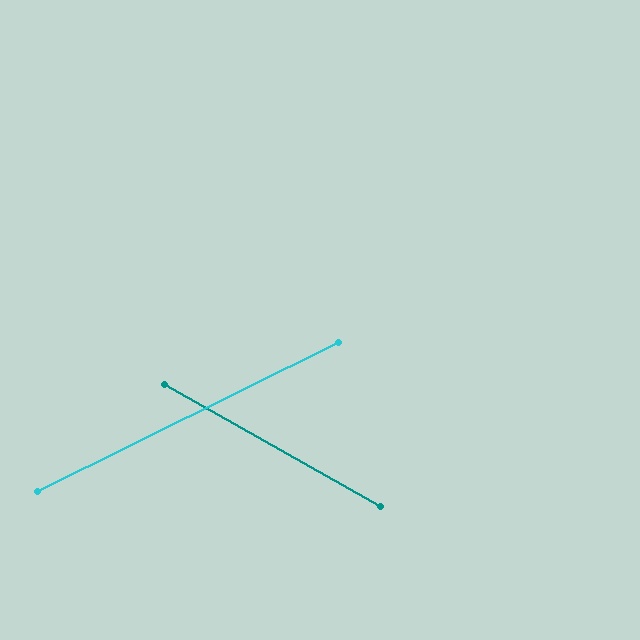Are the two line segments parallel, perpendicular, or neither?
Neither parallel nor perpendicular — they differ by about 56°.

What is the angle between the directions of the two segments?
Approximately 56 degrees.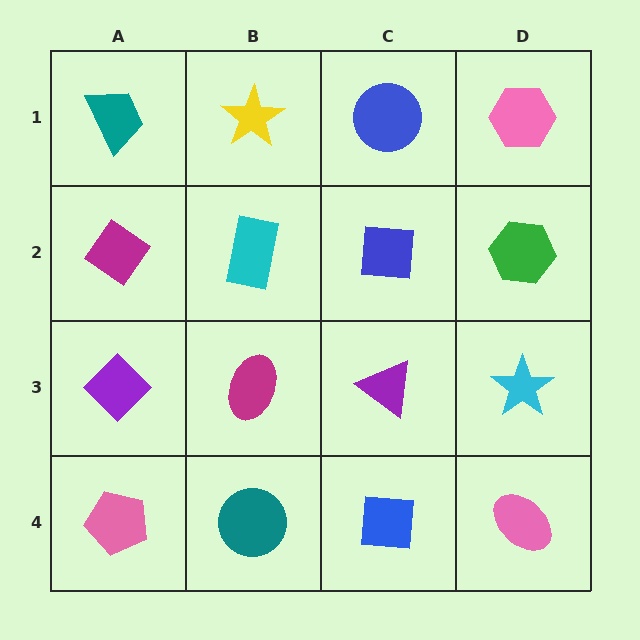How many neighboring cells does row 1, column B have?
3.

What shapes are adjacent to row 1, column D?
A green hexagon (row 2, column D), a blue circle (row 1, column C).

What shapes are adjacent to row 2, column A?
A teal trapezoid (row 1, column A), a purple diamond (row 3, column A), a cyan rectangle (row 2, column B).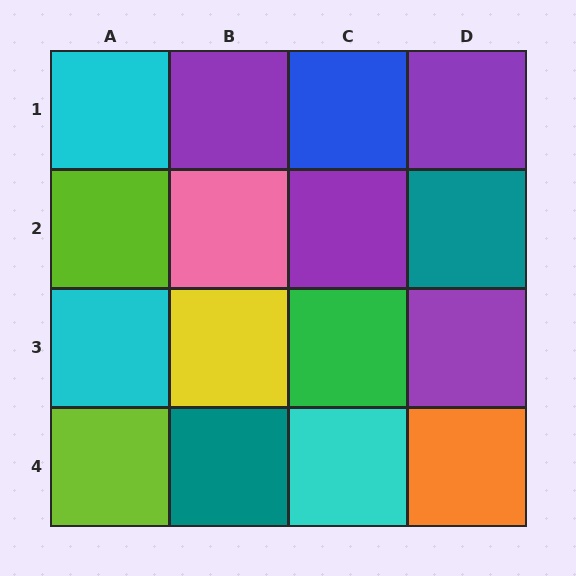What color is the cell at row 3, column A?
Cyan.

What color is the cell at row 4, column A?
Lime.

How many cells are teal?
2 cells are teal.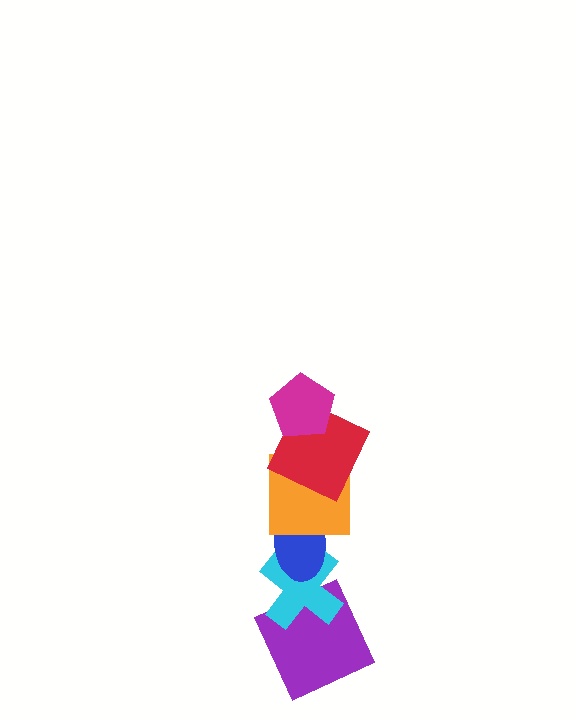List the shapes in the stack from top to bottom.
From top to bottom: the magenta pentagon, the red square, the orange square, the blue ellipse, the cyan cross, the purple square.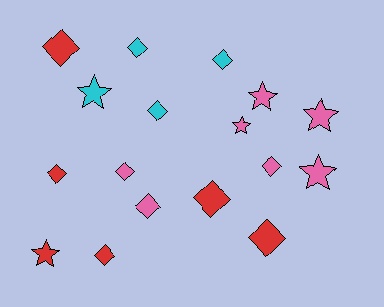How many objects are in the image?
There are 17 objects.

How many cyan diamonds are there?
There are 3 cyan diamonds.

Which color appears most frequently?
Pink, with 7 objects.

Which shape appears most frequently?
Diamond, with 11 objects.